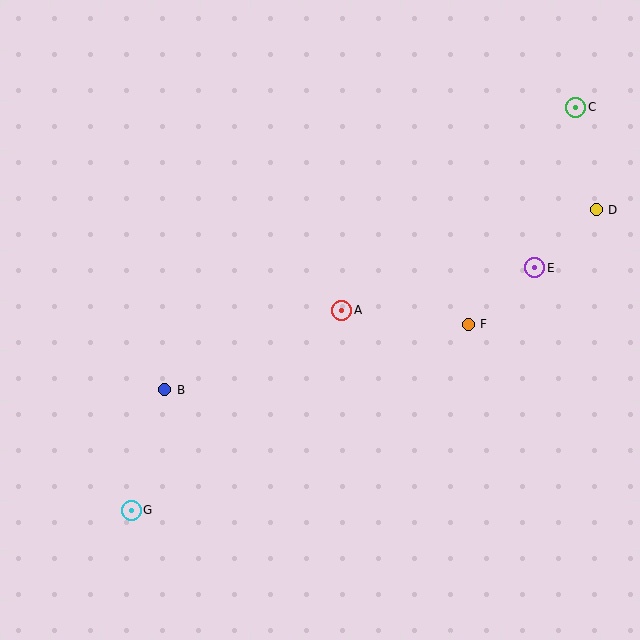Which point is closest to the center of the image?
Point A at (342, 310) is closest to the center.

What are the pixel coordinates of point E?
Point E is at (535, 268).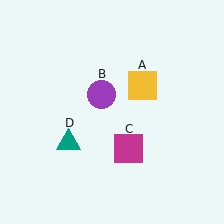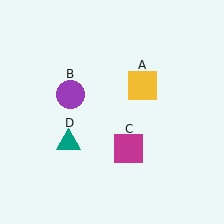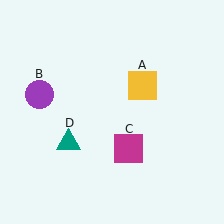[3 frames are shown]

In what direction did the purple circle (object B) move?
The purple circle (object B) moved left.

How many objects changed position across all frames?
1 object changed position: purple circle (object B).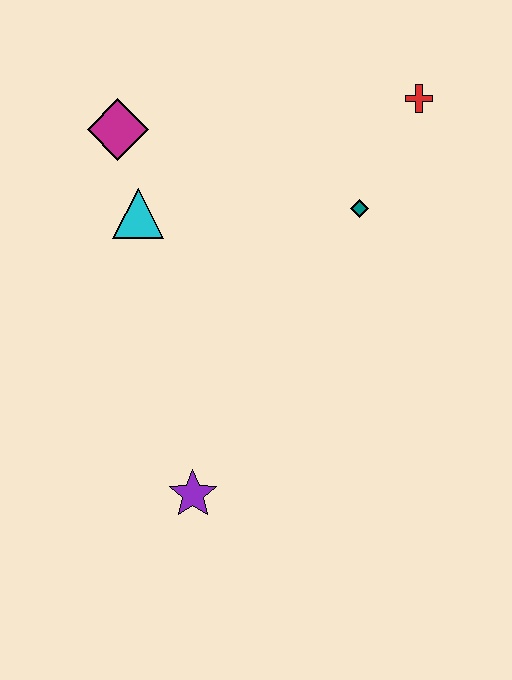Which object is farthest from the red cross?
The purple star is farthest from the red cross.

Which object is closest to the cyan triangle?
The magenta diamond is closest to the cyan triangle.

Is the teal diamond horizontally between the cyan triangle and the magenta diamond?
No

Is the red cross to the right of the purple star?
Yes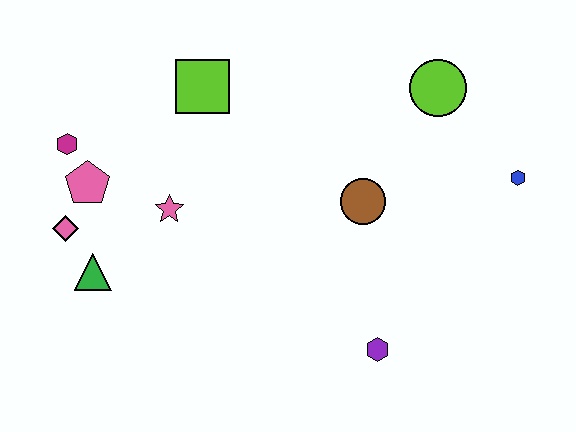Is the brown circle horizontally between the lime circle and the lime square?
Yes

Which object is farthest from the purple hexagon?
The magenta hexagon is farthest from the purple hexagon.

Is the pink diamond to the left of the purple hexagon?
Yes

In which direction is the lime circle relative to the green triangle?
The lime circle is to the right of the green triangle.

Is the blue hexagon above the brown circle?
Yes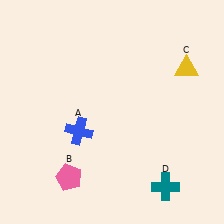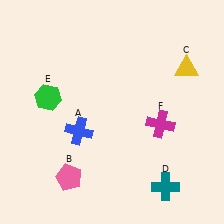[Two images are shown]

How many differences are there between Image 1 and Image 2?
There are 2 differences between the two images.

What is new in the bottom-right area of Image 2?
A magenta cross (F) was added in the bottom-right area of Image 2.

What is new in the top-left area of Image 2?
A green hexagon (E) was added in the top-left area of Image 2.